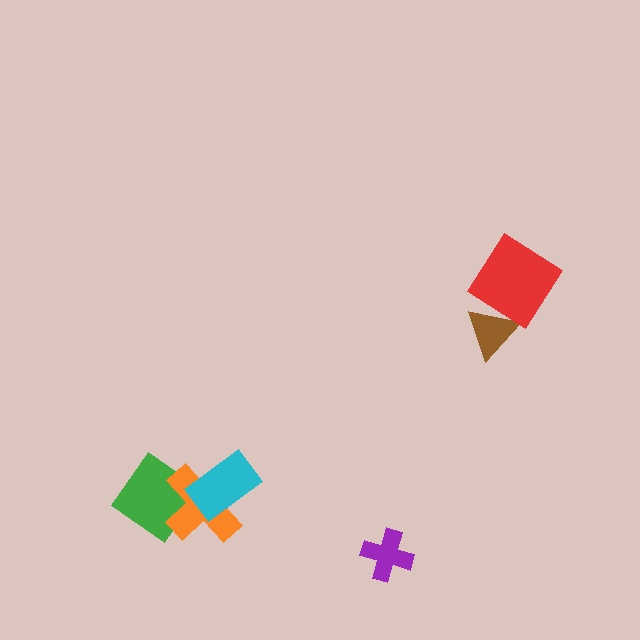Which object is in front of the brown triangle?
The red diamond is in front of the brown triangle.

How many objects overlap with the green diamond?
1 object overlaps with the green diamond.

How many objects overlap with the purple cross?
0 objects overlap with the purple cross.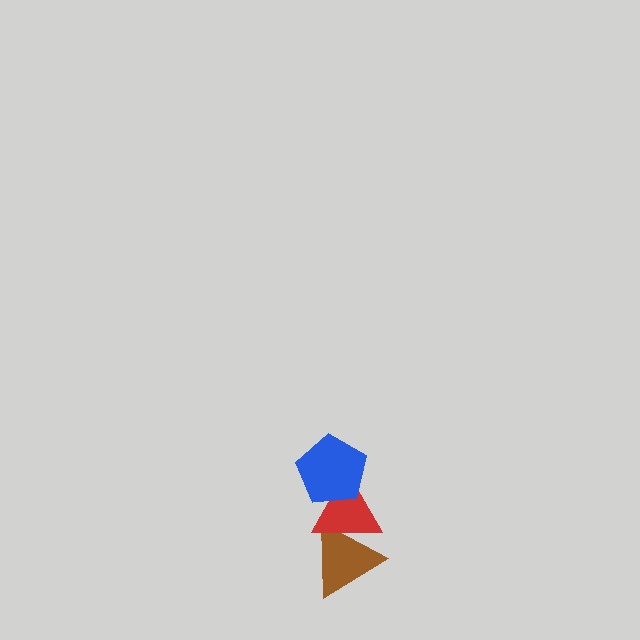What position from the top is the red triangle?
The red triangle is 2nd from the top.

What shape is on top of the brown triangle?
The red triangle is on top of the brown triangle.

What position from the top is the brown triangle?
The brown triangle is 3rd from the top.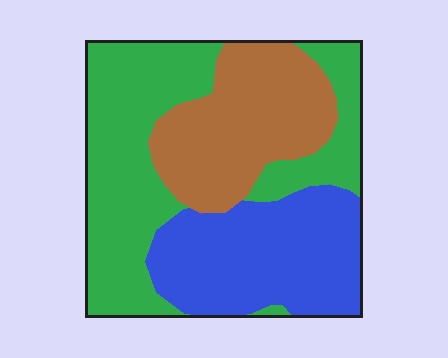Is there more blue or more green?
Green.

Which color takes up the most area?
Green, at roughly 45%.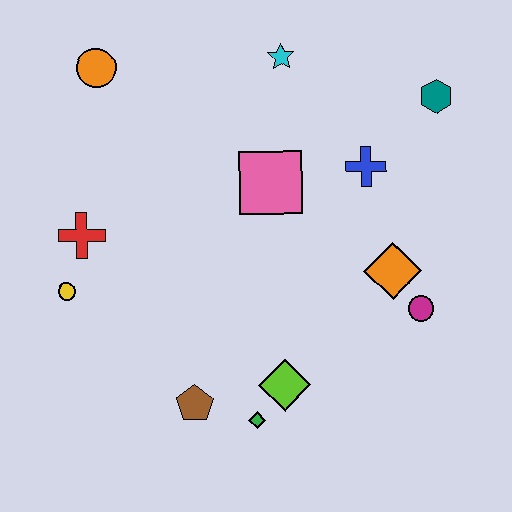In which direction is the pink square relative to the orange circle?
The pink square is to the right of the orange circle.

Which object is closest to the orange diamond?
The magenta circle is closest to the orange diamond.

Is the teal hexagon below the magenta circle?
No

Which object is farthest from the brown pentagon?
The teal hexagon is farthest from the brown pentagon.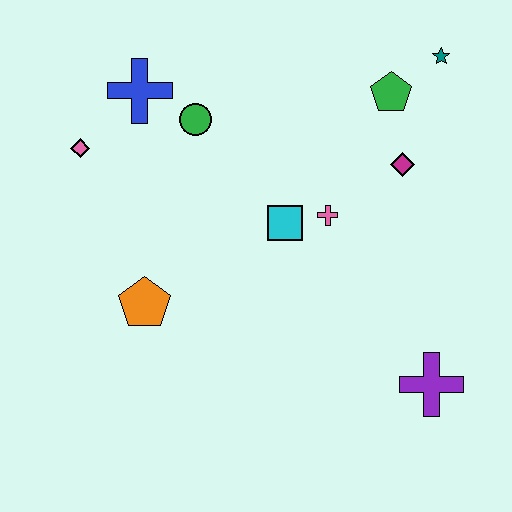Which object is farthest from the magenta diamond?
The pink diamond is farthest from the magenta diamond.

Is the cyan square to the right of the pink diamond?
Yes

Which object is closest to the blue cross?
The green circle is closest to the blue cross.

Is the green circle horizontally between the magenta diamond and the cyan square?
No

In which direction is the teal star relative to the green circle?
The teal star is to the right of the green circle.